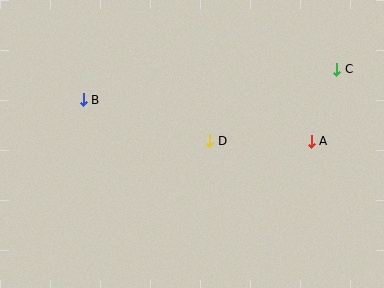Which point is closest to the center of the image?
Point D at (210, 141) is closest to the center.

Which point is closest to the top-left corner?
Point B is closest to the top-left corner.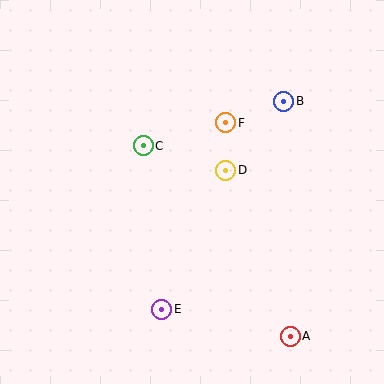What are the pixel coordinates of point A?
Point A is at (290, 336).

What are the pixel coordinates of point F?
Point F is at (226, 123).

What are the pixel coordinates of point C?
Point C is at (143, 146).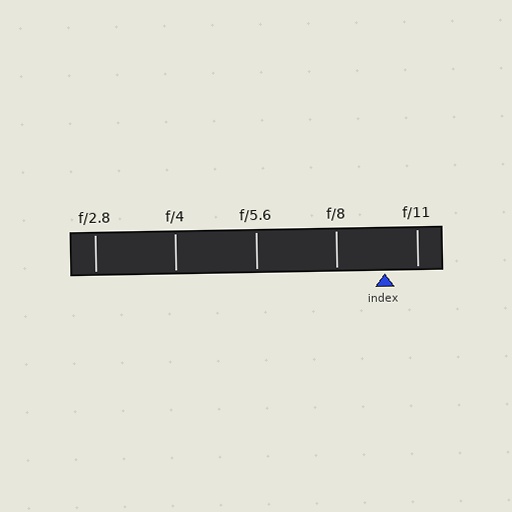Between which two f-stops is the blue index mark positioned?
The index mark is between f/8 and f/11.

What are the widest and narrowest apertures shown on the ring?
The widest aperture shown is f/2.8 and the narrowest is f/11.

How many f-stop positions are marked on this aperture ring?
There are 5 f-stop positions marked.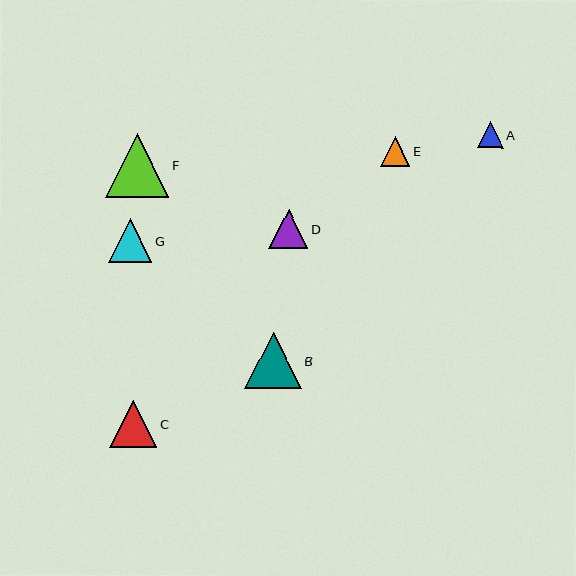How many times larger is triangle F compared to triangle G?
Triangle F is approximately 1.5 times the size of triangle G.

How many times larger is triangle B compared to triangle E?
Triangle B is approximately 1.9 times the size of triangle E.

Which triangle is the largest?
Triangle F is the largest with a size of approximately 64 pixels.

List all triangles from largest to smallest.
From largest to smallest: F, B, C, G, D, E, A.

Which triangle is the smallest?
Triangle A is the smallest with a size of approximately 26 pixels.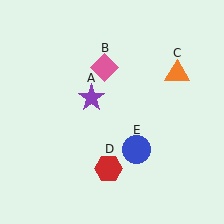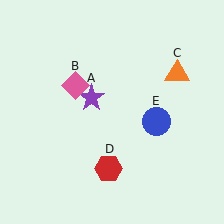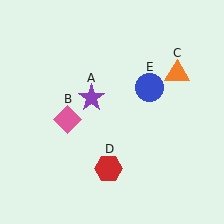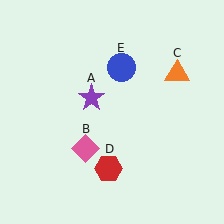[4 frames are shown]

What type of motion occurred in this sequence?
The pink diamond (object B), blue circle (object E) rotated counterclockwise around the center of the scene.